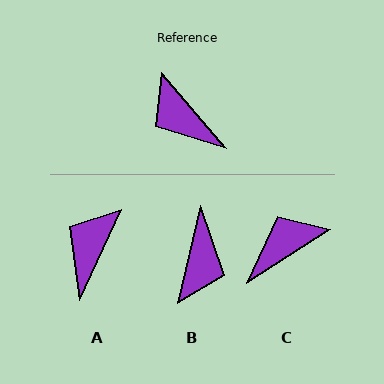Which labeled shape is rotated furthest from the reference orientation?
B, about 126 degrees away.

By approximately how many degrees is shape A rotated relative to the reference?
Approximately 66 degrees clockwise.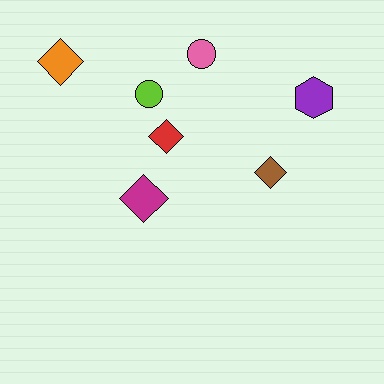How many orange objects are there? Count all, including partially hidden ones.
There is 1 orange object.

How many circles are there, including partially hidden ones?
There are 2 circles.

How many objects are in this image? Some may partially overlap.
There are 7 objects.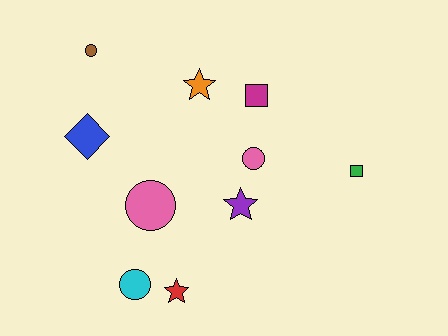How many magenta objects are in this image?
There is 1 magenta object.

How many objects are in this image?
There are 10 objects.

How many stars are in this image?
There are 3 stars.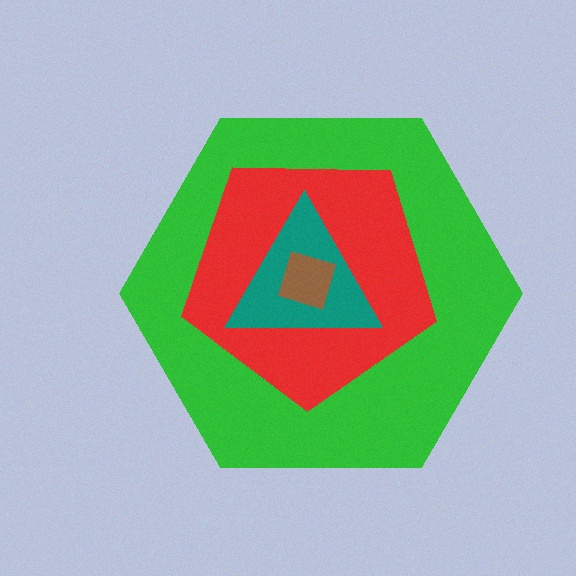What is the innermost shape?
The brown square.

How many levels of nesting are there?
4.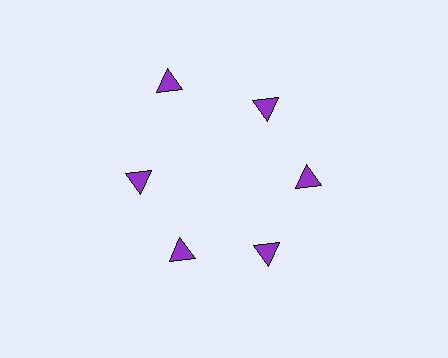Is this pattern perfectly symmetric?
No. The 6 purple triangles are arranged in a ring, but one element near the 11 o'clock position is pushed outward from the center, breaking the 6-fold rotational symmetry.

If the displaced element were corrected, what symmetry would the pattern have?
It would have 6-fold rotational symmetry — the pattern would map onto itself every 60 degrees.